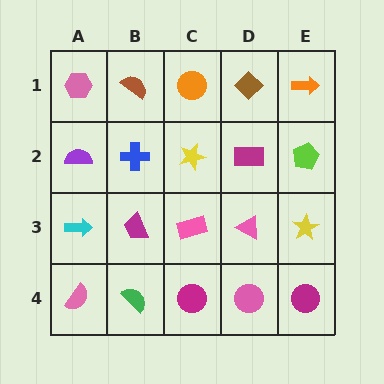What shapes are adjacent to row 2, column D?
A brown diamond (row 1, column D), a pink triangle (row 3, column D), a yellow star (row 2, column C), a lime pentagon (row 2, column E).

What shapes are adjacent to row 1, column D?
A magenta rectangle (row 2, column D), an orange circle (row 1, column C), an orange arrow (row 1, column E).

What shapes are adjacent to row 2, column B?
A brown semicircle (row 1, column B), a magenta trapezoid (row 3, column B), a purple semicircle (row 2, column A), a yellow star (row 2, column C).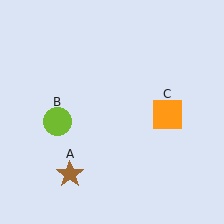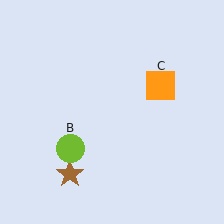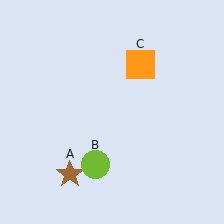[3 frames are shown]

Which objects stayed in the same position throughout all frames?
Brown star (object A) remained stationary.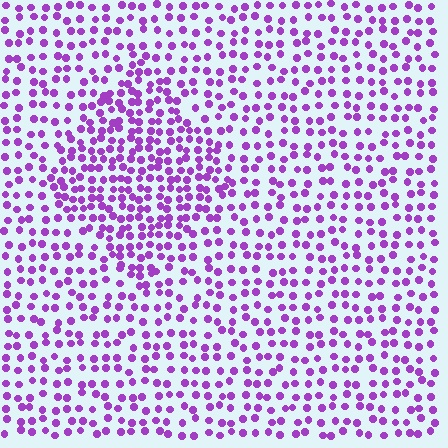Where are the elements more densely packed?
The elements are more densely packed inside the diamond boundary.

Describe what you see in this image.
The image contains small purple elements arranged at two different densities. A diamond-shaped region is visible where the elements are more densely packed than the surrounding area.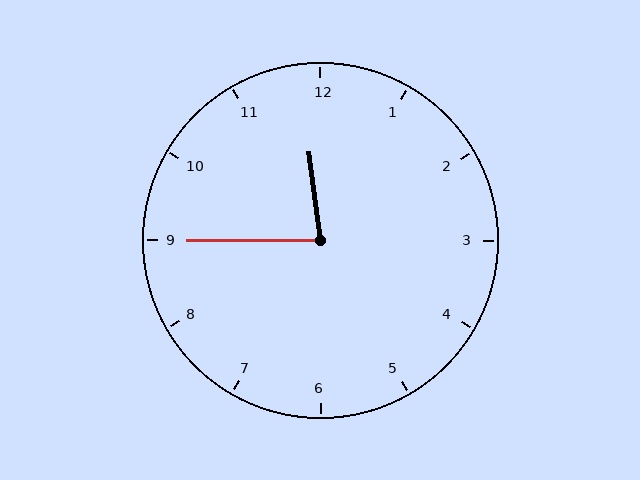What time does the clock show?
11:45.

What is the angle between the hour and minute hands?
Approximately 82 degrees.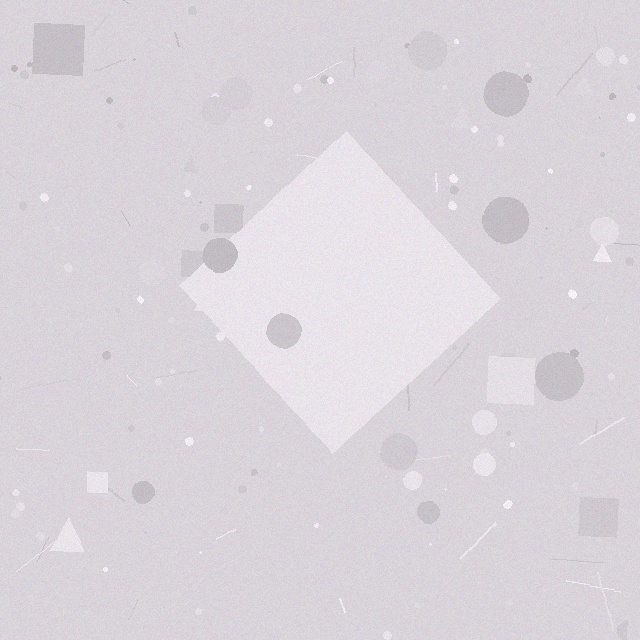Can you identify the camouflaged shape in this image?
The camouflaged shape is a diamond.